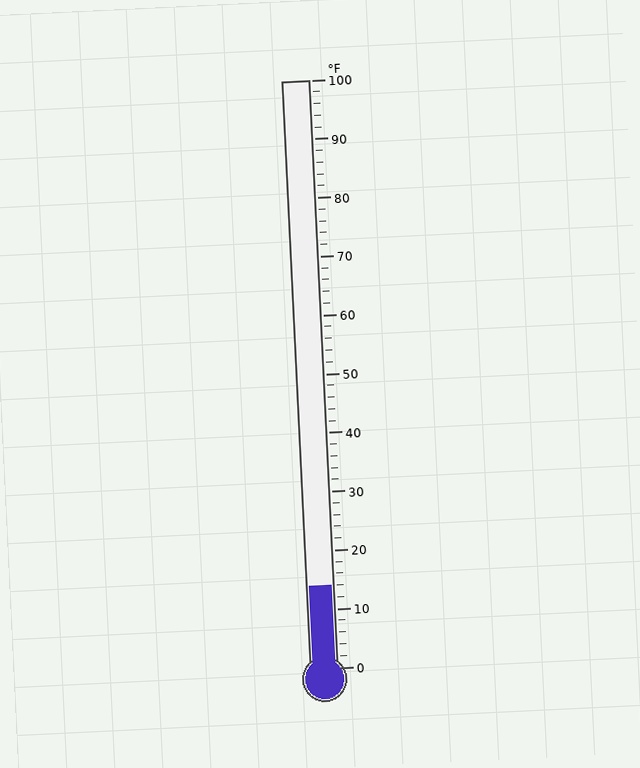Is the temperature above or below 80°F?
The temperature is below 80°F.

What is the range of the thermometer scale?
The thermometer scale ranges from 0°F to 100°F.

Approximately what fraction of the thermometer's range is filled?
The thermometer is filled to approximately 15% of its range.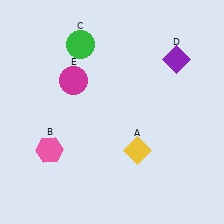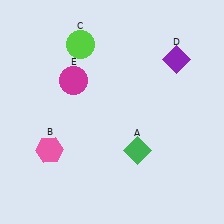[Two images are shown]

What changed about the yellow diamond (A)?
In Image 1, A is yellow. In Image 2, it changed to green.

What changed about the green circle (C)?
In Image 1, C is green. In Image 2, it changed to lime.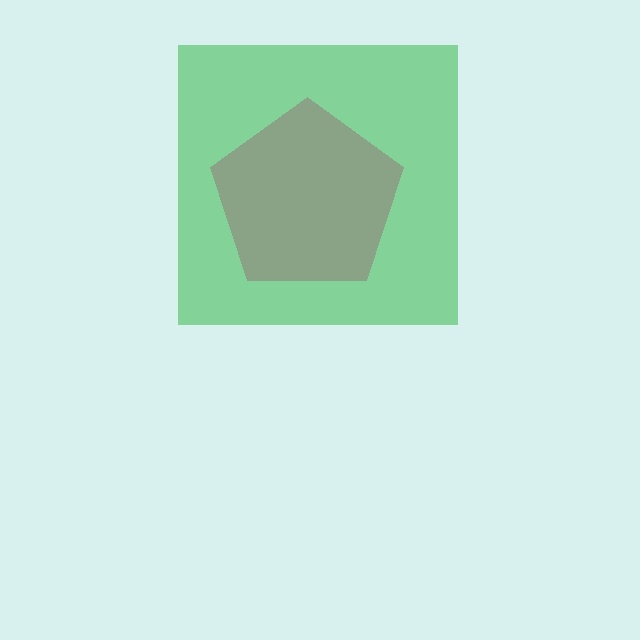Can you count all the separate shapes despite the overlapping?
Yes, there are 2 separate shapes.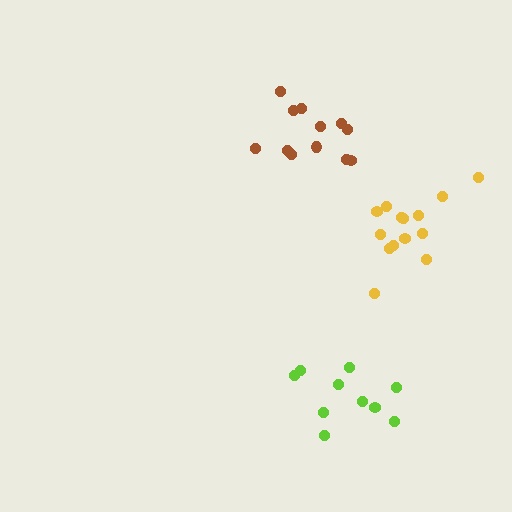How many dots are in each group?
Group 1: 12 dots, Group 2: 10 dots, Group 3: 14 dots (36 total).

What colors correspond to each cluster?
The clusters are colored: brown, lime, yellow.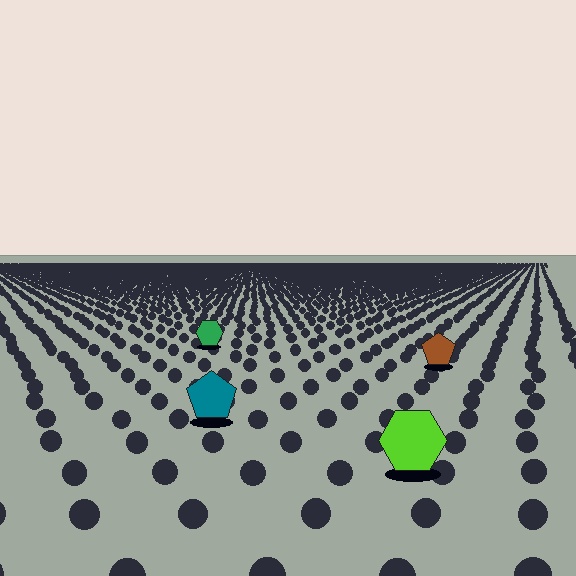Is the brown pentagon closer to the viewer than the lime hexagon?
No. The lime hexagon is closer — you can tell from the texture gradient: the ground texture is coarser near it.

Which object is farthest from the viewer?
The green hexagon is farthest from the viewer. It appears smaller and the ground texture around it is denser.